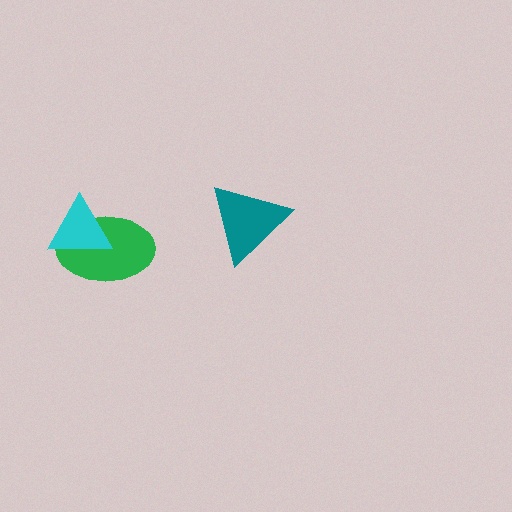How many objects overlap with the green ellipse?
1 object overlaps with the green ellipse.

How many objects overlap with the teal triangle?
0 objects overlap with the teal triangle.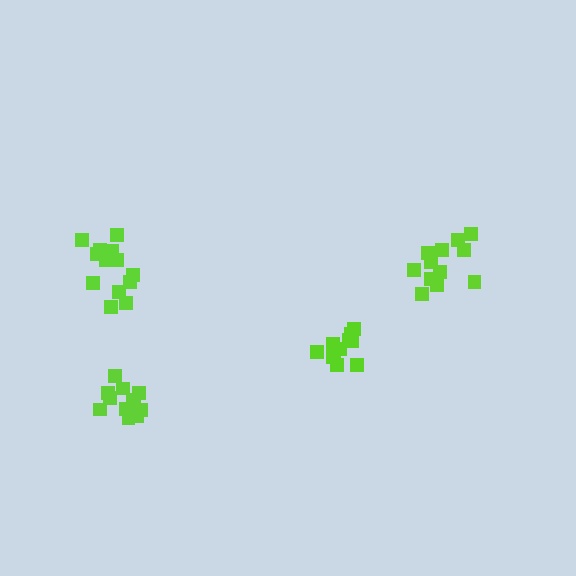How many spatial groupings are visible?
There are 4 spatial groupings.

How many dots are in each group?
Group 1: 12 dots, Group 2: 11 dots, Group 3: 13 dots, Group 4: 13 dots (49 total).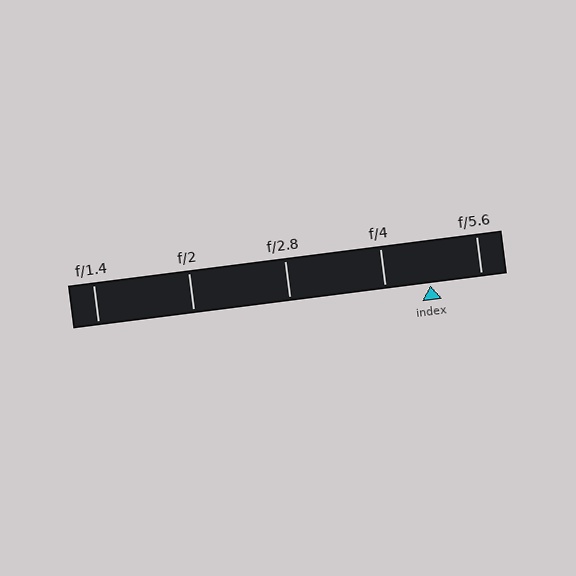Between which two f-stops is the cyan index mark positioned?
The index mark is between f/4 and f/5.6.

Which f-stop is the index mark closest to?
The index mark is closest to f/4.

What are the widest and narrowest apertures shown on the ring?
The widest aperture shown is f/1.4 and the narrowest is f/5.6.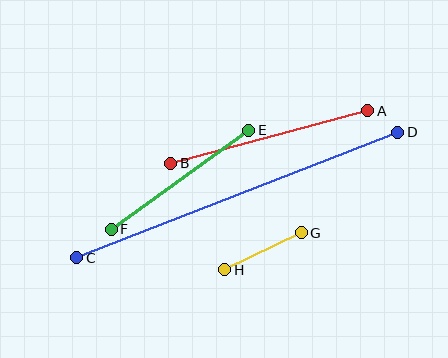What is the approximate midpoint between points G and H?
The midpoint is at approximately (263, 251) pixels.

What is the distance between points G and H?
The distance is approximately 85 pixels.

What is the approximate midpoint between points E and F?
The midpoint is at approximately (180, 180) pixels.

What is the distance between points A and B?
The distance is approximately 204 pixels.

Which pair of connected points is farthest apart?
Points C and D are farthest apart.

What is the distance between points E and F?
The distance is approximately 170 pixels.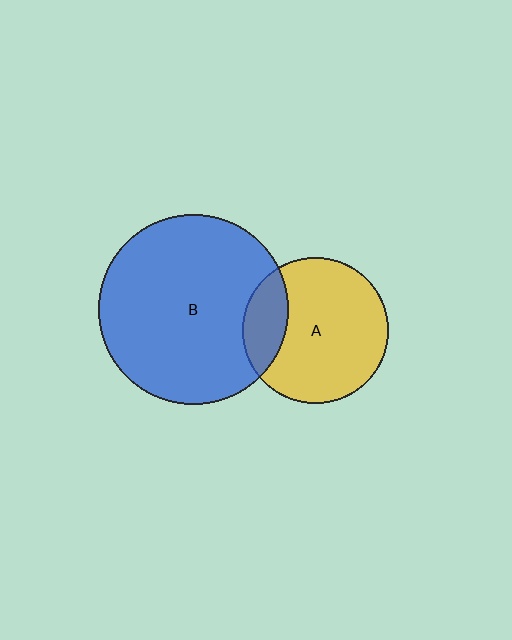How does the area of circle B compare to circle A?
Approximately 1.7 times.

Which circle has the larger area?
Circle B (blue).